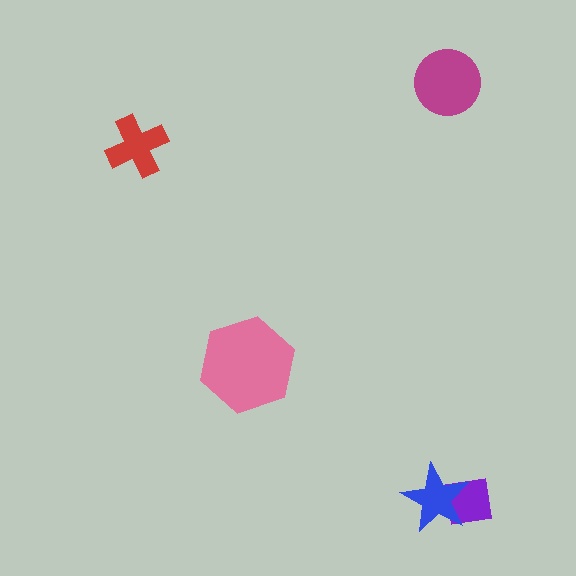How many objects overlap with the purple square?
1 object overlaps with the purple square.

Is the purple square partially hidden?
Yes, it is partially covered by another shape.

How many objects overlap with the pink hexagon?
0 objects overlap with the pink hexagon.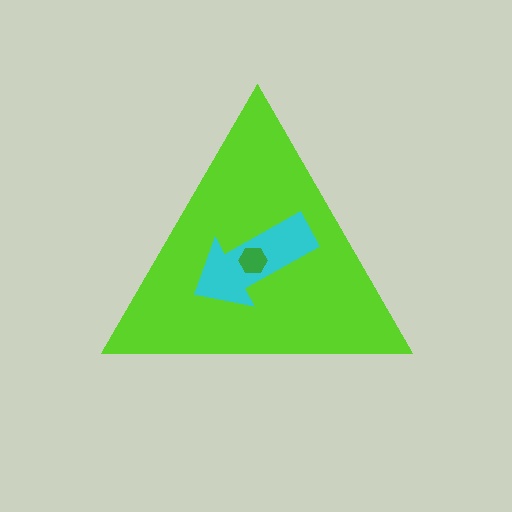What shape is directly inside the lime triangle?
The cyan arrow.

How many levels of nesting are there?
3.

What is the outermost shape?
The lime triangle.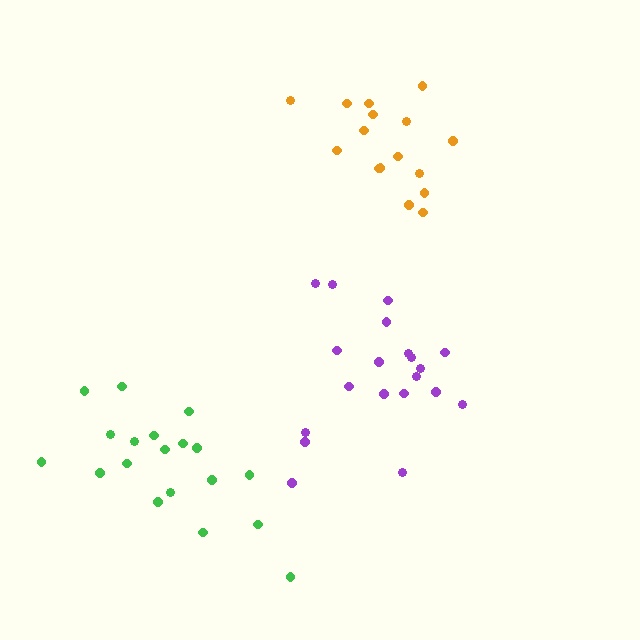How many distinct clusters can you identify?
There are 3 distinct clusters.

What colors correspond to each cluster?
The clusters are colored: purple, orange, green.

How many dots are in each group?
Group 1: 20 dots, Group 2: 16 dots, Group 3: 19 dots (55 total).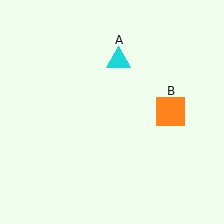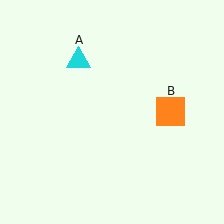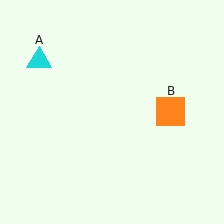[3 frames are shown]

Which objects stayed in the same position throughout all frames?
Orange square (object B) remained stationary.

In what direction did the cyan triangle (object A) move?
The cyan triangle (object A) moved left.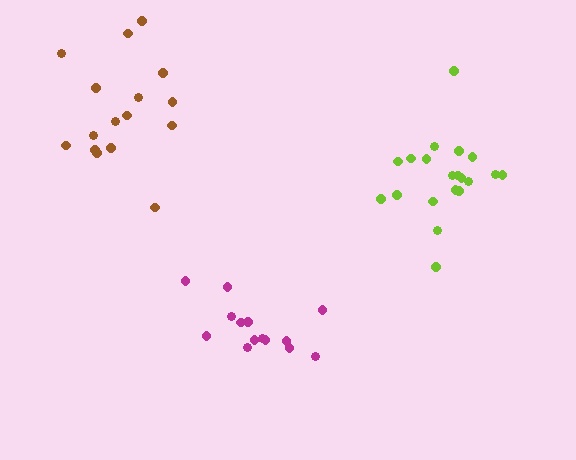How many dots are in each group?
Group 1: 14 dots, Group 2: 20 dots, Group 3: 16 dots (50 total).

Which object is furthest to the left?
The brown cluster is leftmost.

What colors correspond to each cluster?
The clusters are colored: magenta, lime, brown.